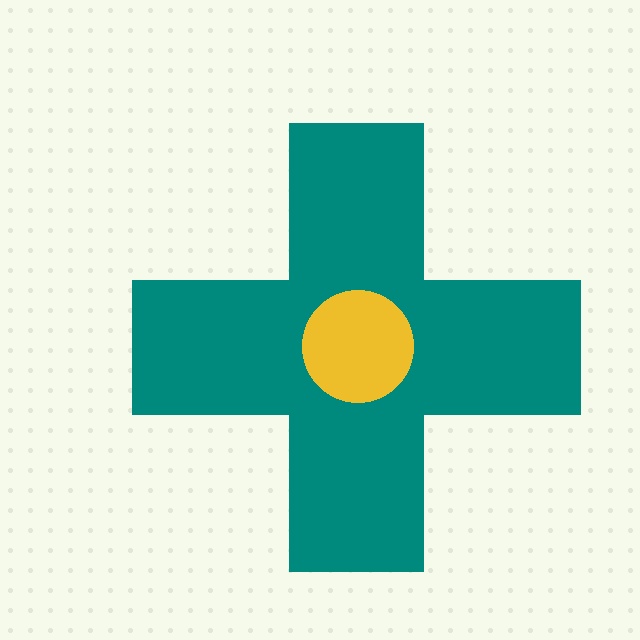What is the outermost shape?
The teal cross.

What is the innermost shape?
The yellow circle.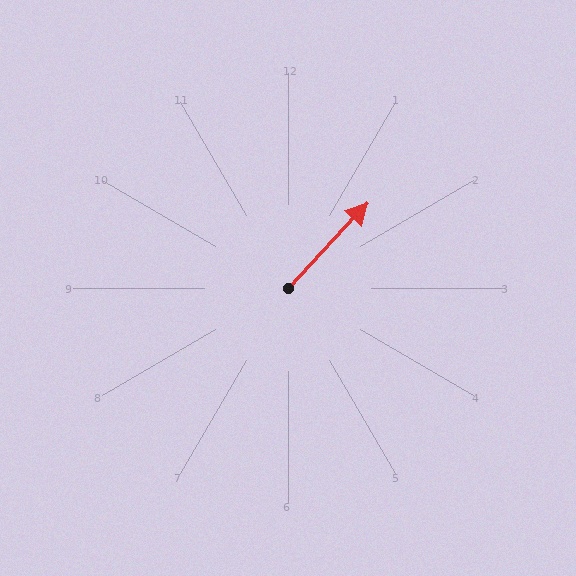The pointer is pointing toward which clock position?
Roughly 1 o'clock.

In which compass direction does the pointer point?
Northeast.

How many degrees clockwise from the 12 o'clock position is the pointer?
Approximately 43 degrees.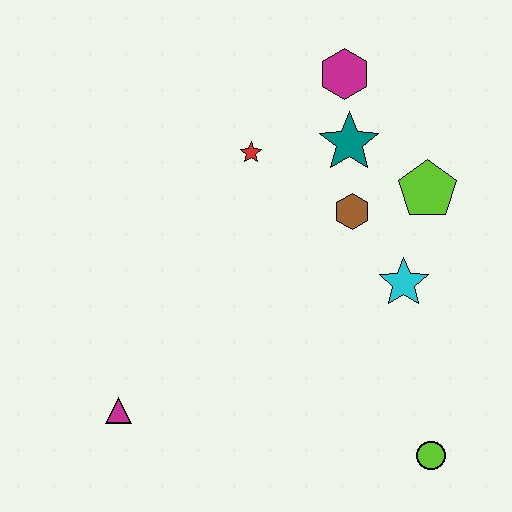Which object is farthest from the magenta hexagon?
The magenta triangle is farthest from the magenta hexagon.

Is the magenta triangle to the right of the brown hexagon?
No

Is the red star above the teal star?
No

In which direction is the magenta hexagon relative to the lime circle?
The magenta hexagon is above the lime circle.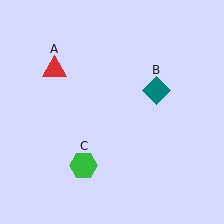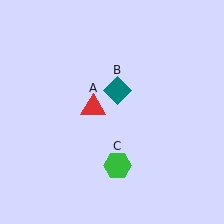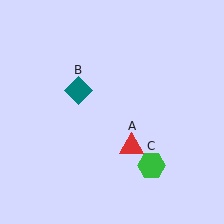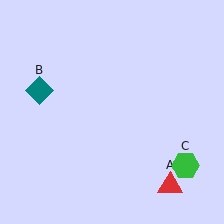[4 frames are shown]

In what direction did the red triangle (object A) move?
The red triangle (object A) moved down and to the right.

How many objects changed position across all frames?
3 objects changed position: red triangle (object A), teal diamond (object B), green hexagon (object C).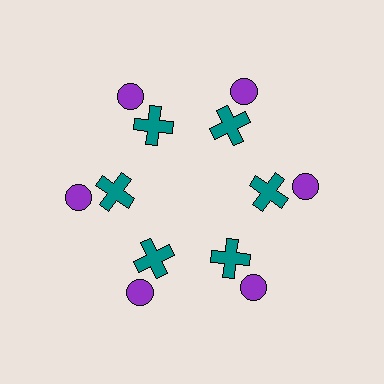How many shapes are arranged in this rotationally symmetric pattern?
There are 12 shapes, arranged in 6 groups of 2.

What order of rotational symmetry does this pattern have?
This pattern has 6-fold rotational symmetry.